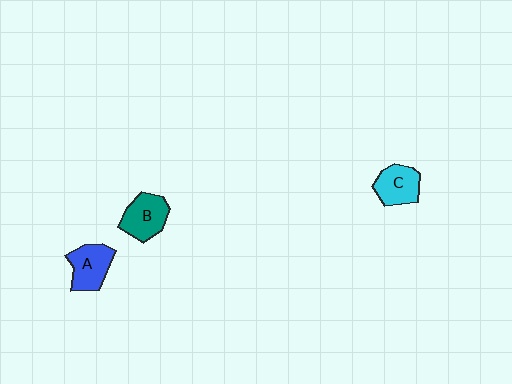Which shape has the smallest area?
Shape C (cyan).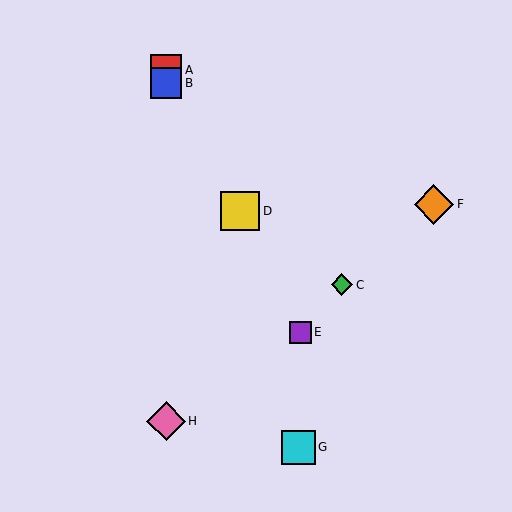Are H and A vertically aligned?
Yes, both are at x≈166.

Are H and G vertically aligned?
No, H is at x≈166 and G is at x≈299.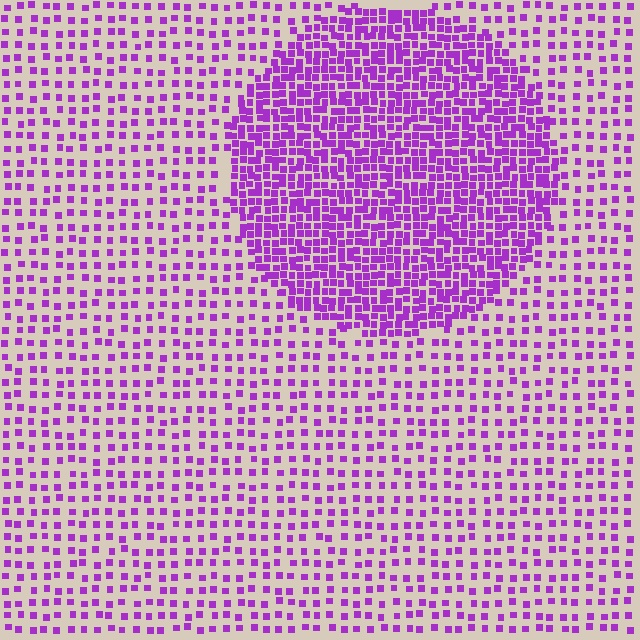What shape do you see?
I see a circle.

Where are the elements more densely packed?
The elements are more densely packed inside the circle boundary.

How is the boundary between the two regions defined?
The boundary is defined by a change in element density (approximately 2.5x ratio). All elements are the same color, size, and shape.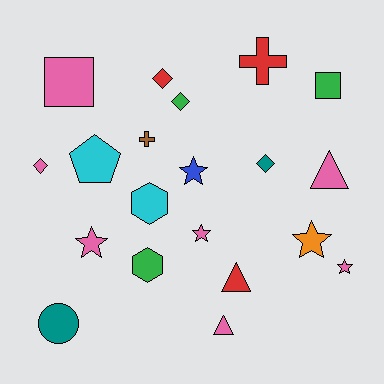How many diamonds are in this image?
There are 4 diamonds.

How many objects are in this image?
There are 20 objects.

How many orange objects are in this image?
There is 1 orange object.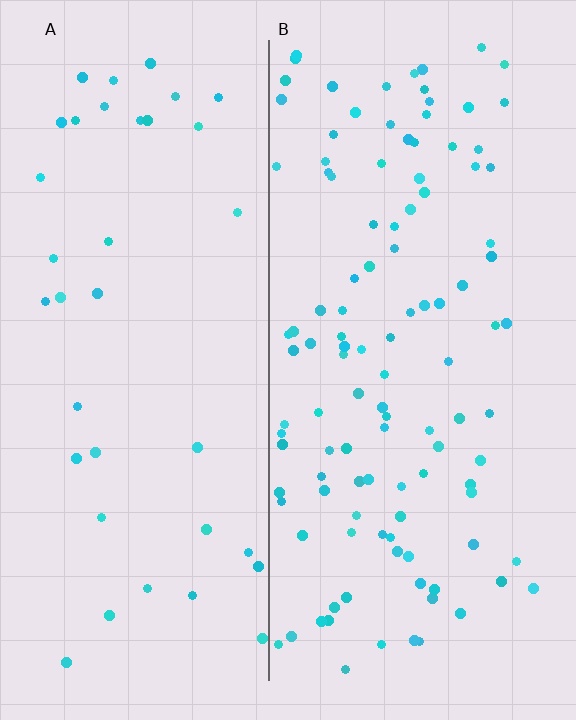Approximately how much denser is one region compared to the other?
Approximately 3.0× — region B over region A.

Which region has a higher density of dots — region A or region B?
B (the right).